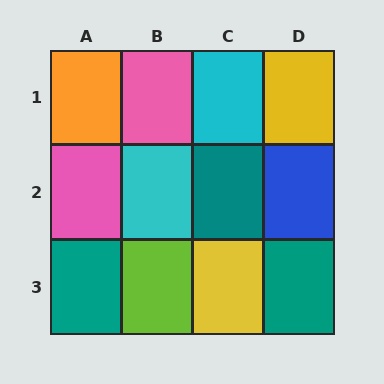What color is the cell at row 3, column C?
Yellow.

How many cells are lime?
1 cell is lime.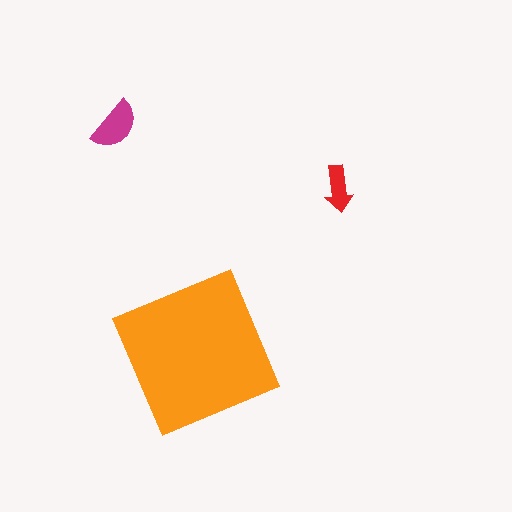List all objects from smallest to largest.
The red arrow, the magenta semicircle, the orange square.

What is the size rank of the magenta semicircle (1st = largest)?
2nd.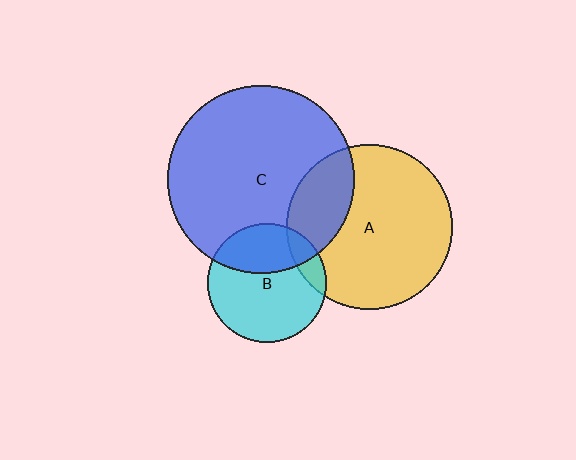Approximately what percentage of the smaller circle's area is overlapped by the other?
Approximately 25%.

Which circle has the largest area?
Circle C (blue).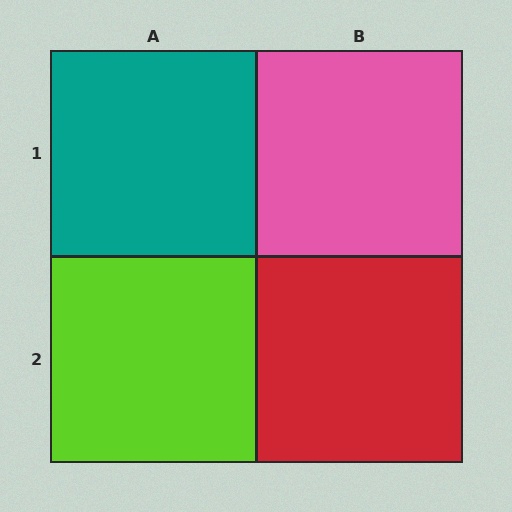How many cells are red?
1 cell is red.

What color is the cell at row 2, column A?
Lime.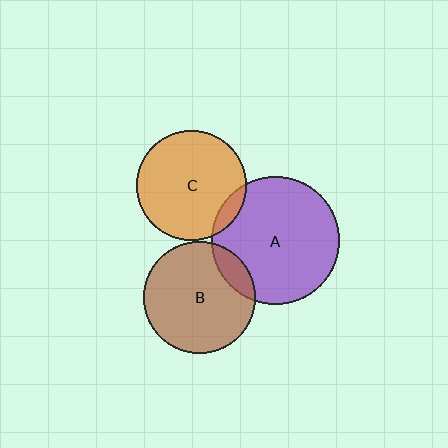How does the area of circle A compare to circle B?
Approximately 1.3 times.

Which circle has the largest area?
Circle A (purple).